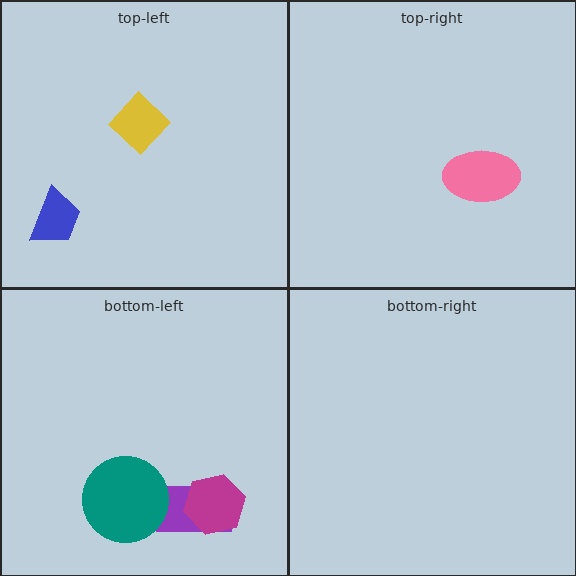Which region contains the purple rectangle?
The bottom-left region.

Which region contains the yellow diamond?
The top-left region.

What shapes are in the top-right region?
The pink ellipse.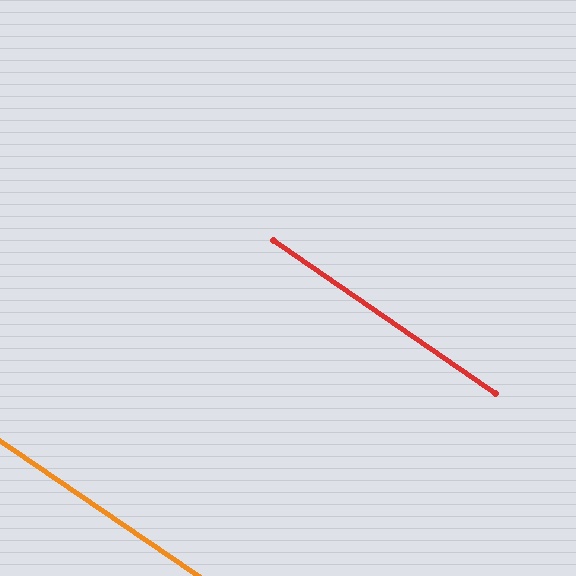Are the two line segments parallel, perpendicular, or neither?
Parallel — their directions differ by only 0.3°.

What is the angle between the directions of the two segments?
Approximately 0 degrees.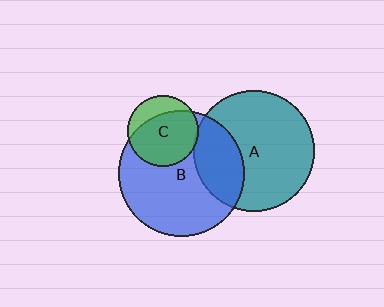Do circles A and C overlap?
Yes.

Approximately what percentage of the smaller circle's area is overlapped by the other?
Approximately 5%.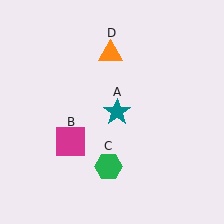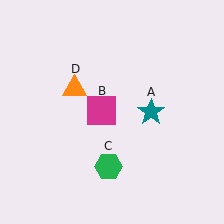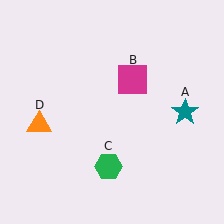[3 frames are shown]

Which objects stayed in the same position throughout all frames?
Green hexagon (object C) remained stationary.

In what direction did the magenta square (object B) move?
The magenta square (object B) moved up and to the right.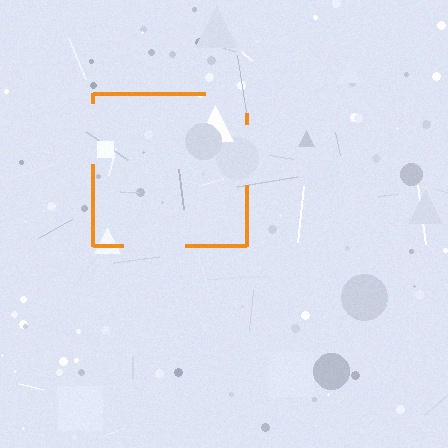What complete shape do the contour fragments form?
The contour fragments form a square.